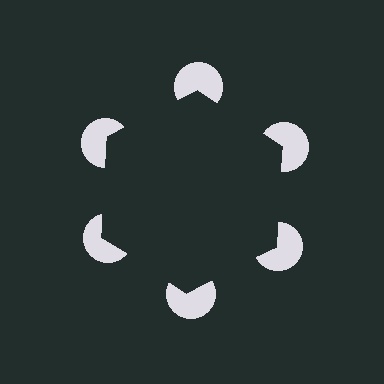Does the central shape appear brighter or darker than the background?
It typically appears slightly darker than the background, even though no actual brightness change is drawn.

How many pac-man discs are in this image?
There are 6 — one at each vertex of the illusory hexagon.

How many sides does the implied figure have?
6 sides.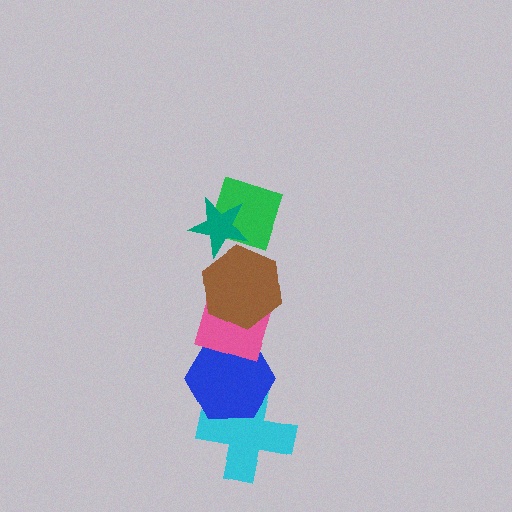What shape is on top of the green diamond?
The teal star is on top of the green diamond.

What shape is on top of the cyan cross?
The blue hexagon is on top of the cyan cross.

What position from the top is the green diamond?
The green diamond is 2nd from the top.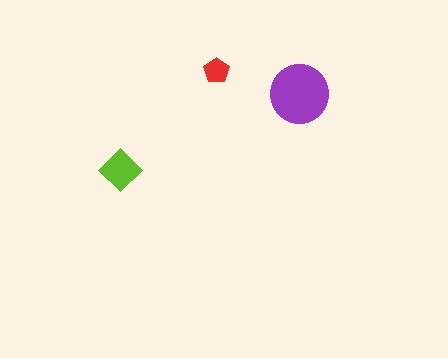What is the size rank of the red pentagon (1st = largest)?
3rd.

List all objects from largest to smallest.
The purple circle, the lime diamond, the red pentagon.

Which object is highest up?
The red pentagon is topmost.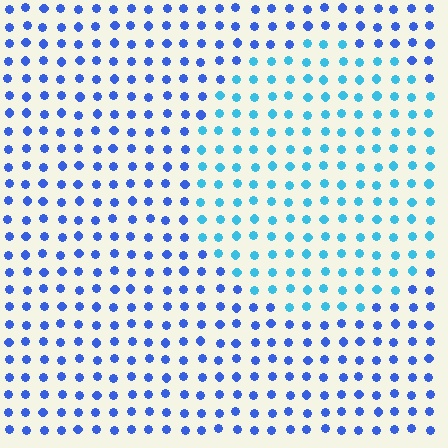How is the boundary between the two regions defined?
The boundary is defined purely by a slight shift in hue (about 34 degrees). Spacing, size, and orientation are identical on both sides.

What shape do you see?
I see a circle.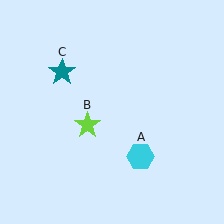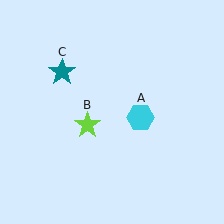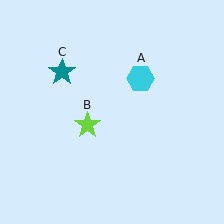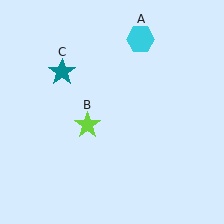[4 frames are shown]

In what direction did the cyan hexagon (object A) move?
The cyan hexagon (object A) moved up.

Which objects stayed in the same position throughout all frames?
Lime star (object B) and teal star (object C) remained stationary.